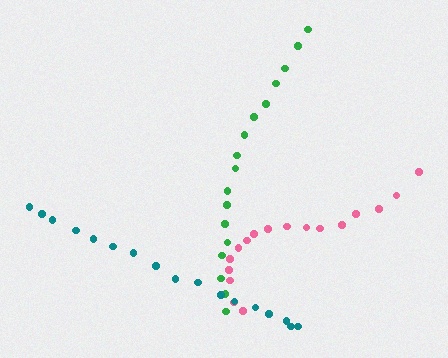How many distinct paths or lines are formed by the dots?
There are 3 distinct paths.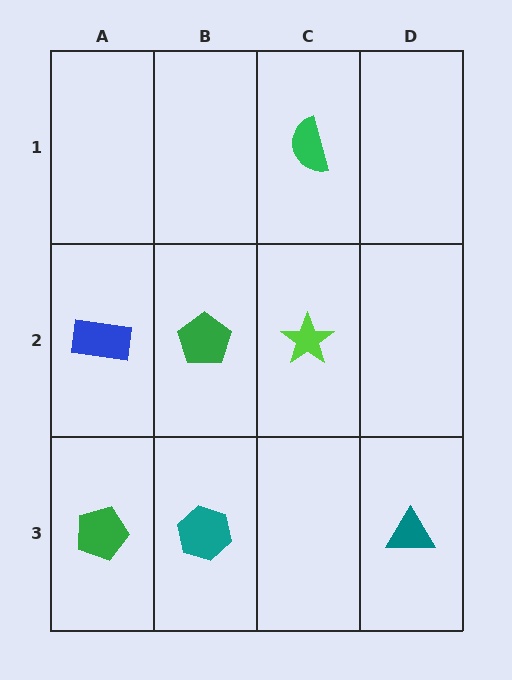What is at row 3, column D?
A teal triangle.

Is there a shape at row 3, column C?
No, that cell is empty.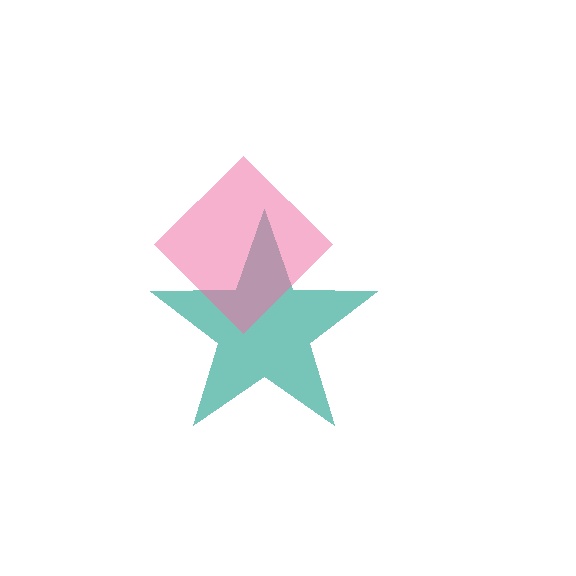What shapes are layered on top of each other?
The layered shapes are: a teal star, a pink diamond.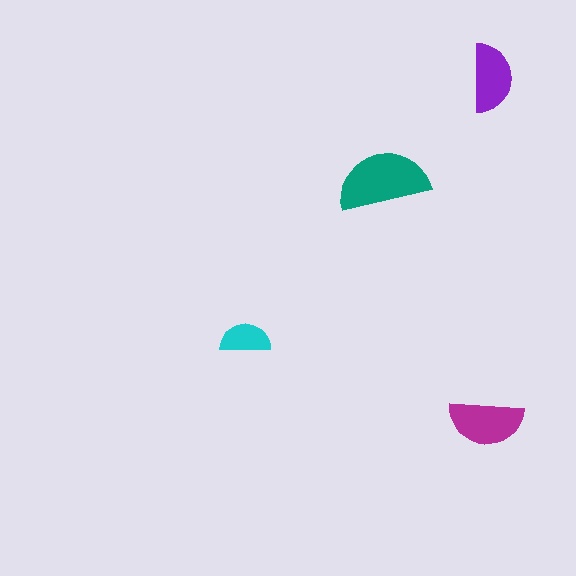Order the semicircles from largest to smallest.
the teal one, the magenta one, the purple one, the cyan one.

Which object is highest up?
The purple semicircle is topmost.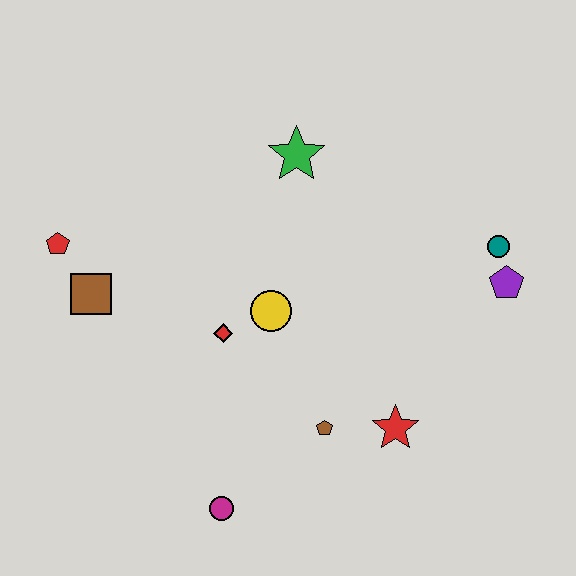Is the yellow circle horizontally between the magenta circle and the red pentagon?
No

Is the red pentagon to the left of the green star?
Yes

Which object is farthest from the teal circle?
The red pentagon is farthest from the teal circle.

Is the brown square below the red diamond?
No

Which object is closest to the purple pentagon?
The teal circle is closest to the purple pentagon.